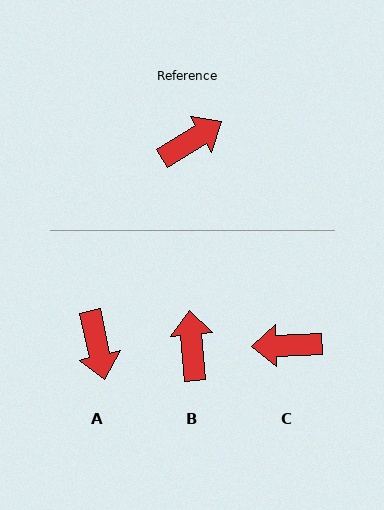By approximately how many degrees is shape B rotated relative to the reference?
Approximately 63 degrees counter-clockwise.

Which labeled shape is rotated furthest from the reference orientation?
C, about 151 degrees away.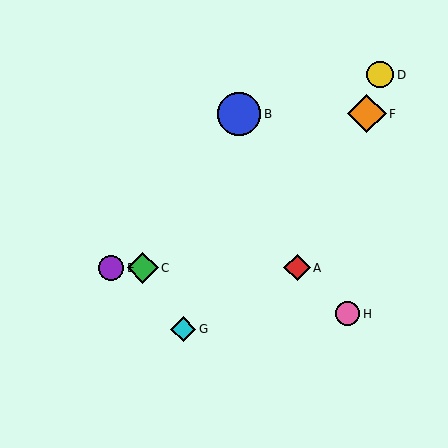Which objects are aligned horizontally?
Objects A, C, E are aligned horizontally.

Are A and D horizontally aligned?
No, A is at y≈268 and D is at y≈75.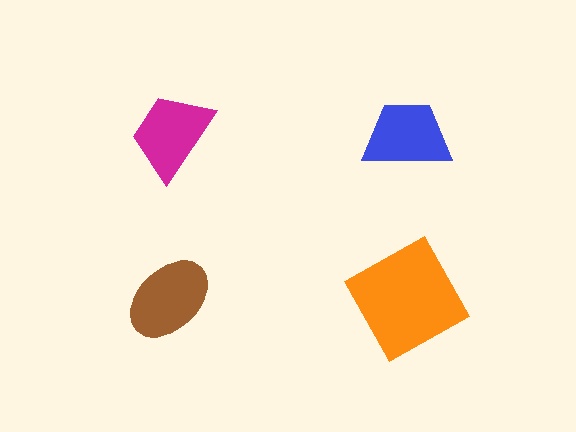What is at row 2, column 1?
A brown ellipse.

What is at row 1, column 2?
A blue trapezoid.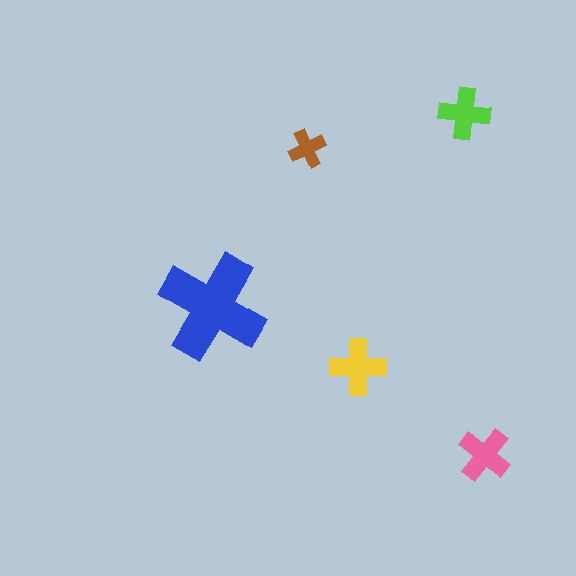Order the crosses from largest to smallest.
the blue one, the yellow one, the pink one, the lime one, the brown one.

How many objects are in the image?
There are 5 objects in the image.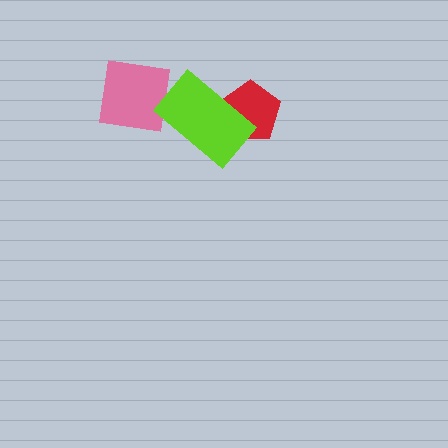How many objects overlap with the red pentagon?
1 object overlaps with the red pentagon.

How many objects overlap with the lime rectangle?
2 objects overlap with the lime rectangle.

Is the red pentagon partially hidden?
Yes, it is partially covered by another shape.